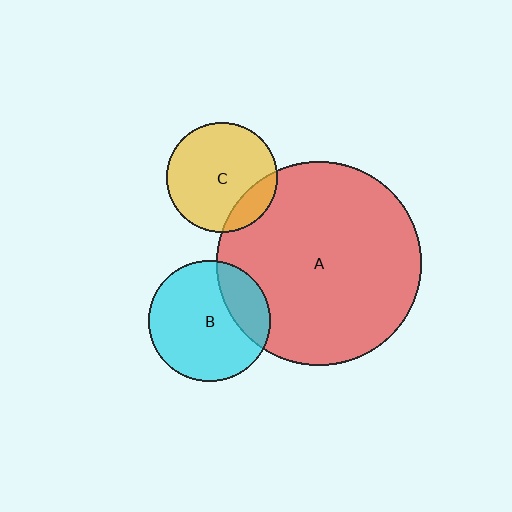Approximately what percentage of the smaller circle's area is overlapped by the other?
Approximately 25%.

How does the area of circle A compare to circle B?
Approximately 2.8 times.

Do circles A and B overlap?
Yes.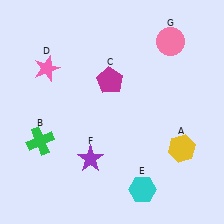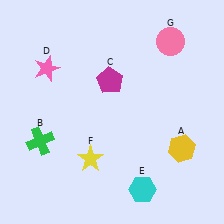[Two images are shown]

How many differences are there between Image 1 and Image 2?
There is 1 difference between the two images.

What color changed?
The star (F) changed from purple in Image 1 to yellow in Image 2.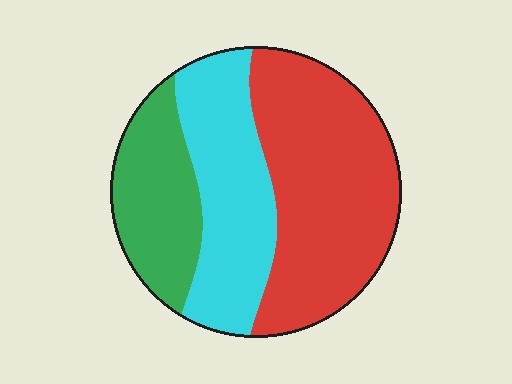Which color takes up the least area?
Green, at roughly 20%.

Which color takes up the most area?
Red, at roughly 45%.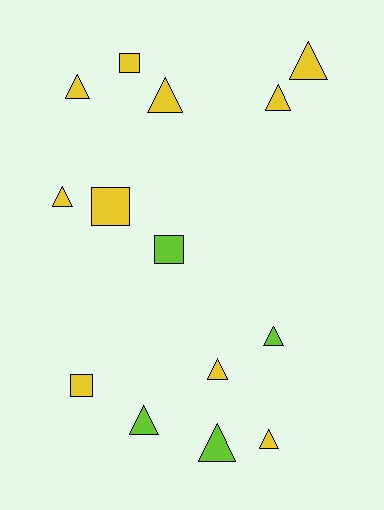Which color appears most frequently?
Yellow, with 10 objects.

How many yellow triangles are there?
There are 7 yellow triangles.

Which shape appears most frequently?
Triangle, with 10 objects.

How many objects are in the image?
There are 14 objects.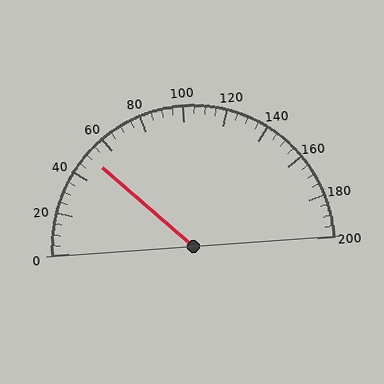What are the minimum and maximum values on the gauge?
The gauge ranges from 0 to 200.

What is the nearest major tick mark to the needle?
The nearest major tick mark is 40.